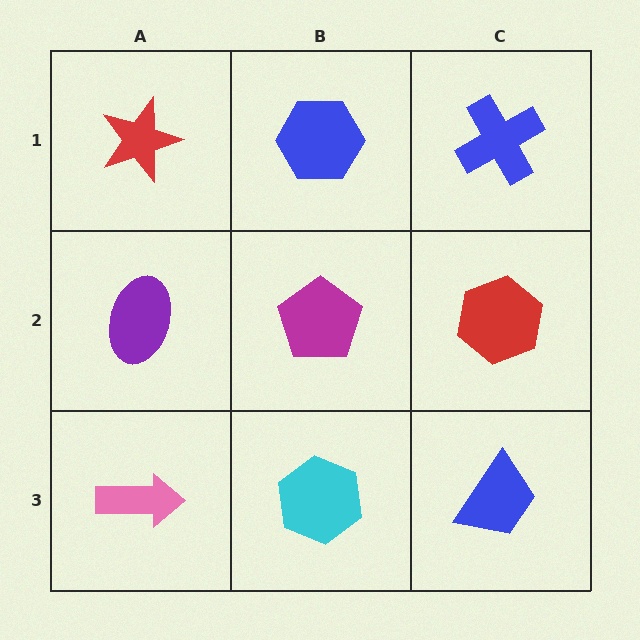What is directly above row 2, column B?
A blue hexagon.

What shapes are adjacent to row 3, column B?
A magenta pentagon (row 2, column B), a pink arrow (row 3, column A), a blue trapezoid (row 3, column C).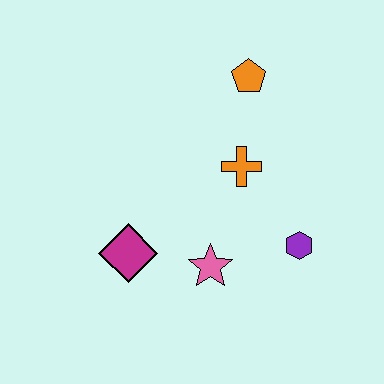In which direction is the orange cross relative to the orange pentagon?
The orange cross is below the orange pentagon.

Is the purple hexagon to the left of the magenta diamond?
No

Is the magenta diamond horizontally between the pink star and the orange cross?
No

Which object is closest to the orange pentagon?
The orange cross is closest to the orange pentagon.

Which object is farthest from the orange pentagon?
The magenta diamond is farthest from the orange pentagon.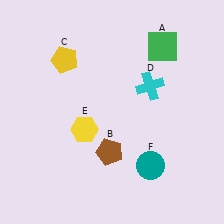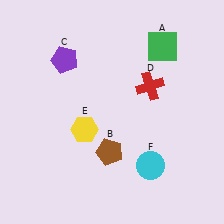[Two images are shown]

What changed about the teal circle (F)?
In Image 1, F is teal. In Image 2, it changed to cyan.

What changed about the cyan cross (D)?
In Image 1, D is cyan. In Image 2, it changed to red.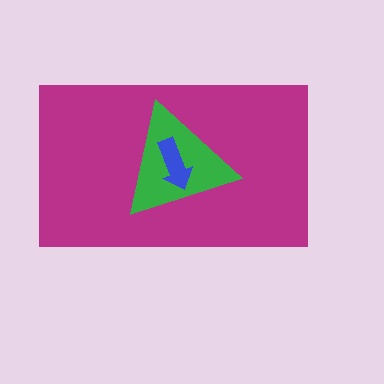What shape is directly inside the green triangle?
The blue arrow.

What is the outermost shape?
The magenta rectangle.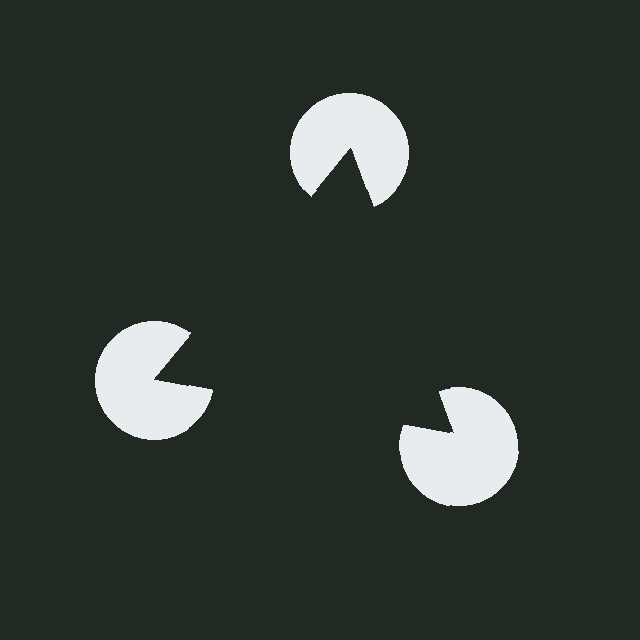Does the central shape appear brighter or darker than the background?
It typically appears slightly darker than the background, even though no actual brightness change is drawn.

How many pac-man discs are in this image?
There are 3 — one at each vertex of the illusory triangle.